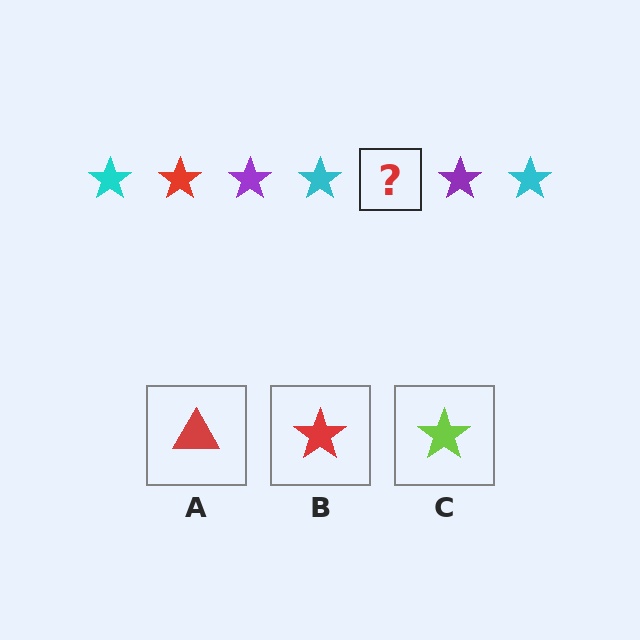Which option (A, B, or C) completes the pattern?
B.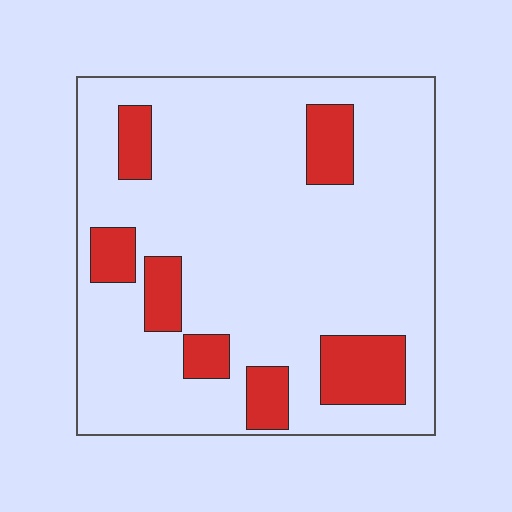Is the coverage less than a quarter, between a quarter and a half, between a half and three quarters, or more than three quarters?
Less than a quarter.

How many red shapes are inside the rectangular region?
7.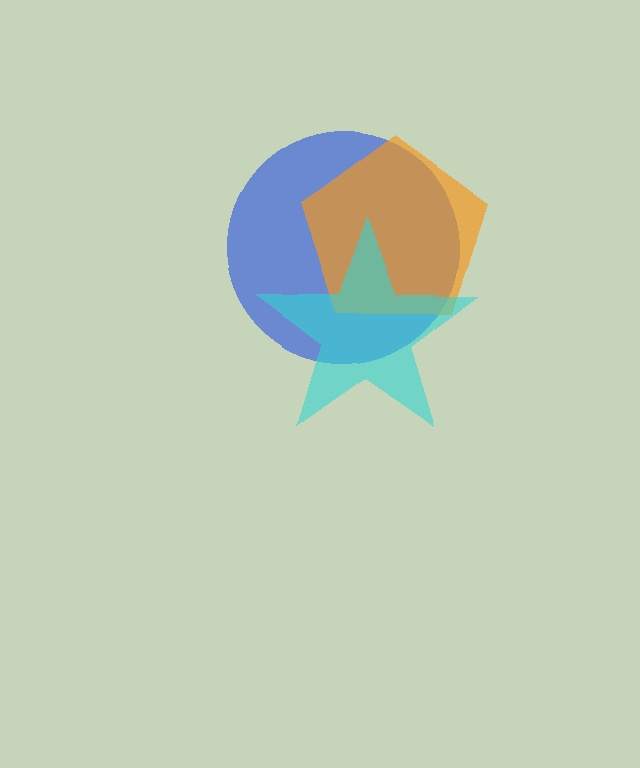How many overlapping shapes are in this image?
There are 3 overlapping shapes in the image.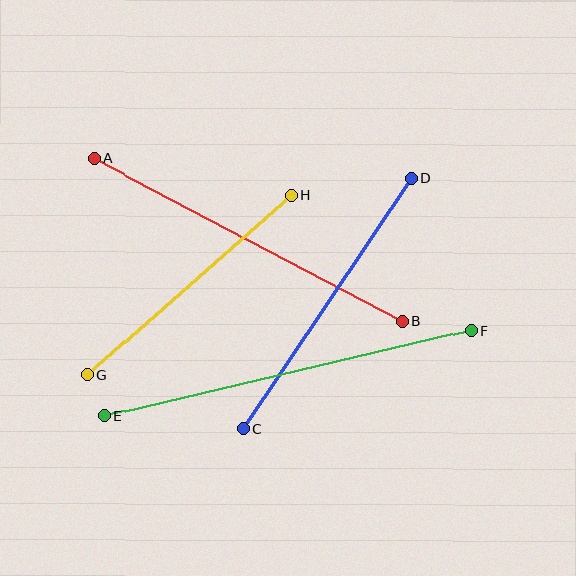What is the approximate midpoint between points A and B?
The midpoint is at approximately (248, 240) pixels.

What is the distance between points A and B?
The distance is approximately 348 pixels.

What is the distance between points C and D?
The distance is approximately 301 pixels.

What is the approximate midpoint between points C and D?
The midpoint is at approximately (327, 304) pixels.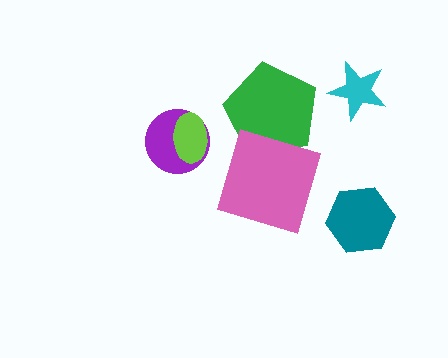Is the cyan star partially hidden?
No, no other shape covers it.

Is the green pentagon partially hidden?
Yes, it is partially covered by another shape.